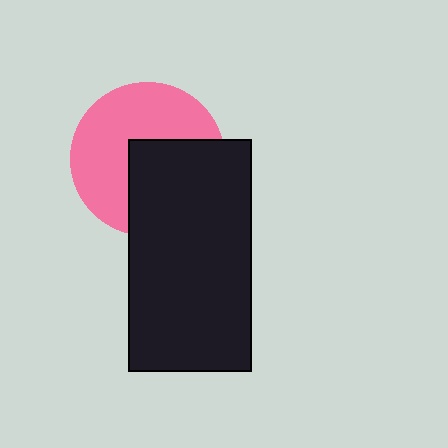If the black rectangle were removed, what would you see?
You would see the complete pink circle.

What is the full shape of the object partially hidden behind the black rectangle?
The partially hidden object is a pink circle.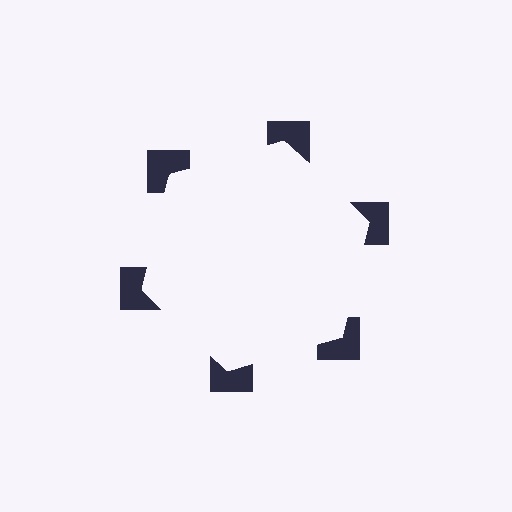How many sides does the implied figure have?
6 sides.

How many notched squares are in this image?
There are 6 — one at each vertex of the illusory hexagon.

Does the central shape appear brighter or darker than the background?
It typically appears slightly brighter than the background, even though no actual brightness change is drawn.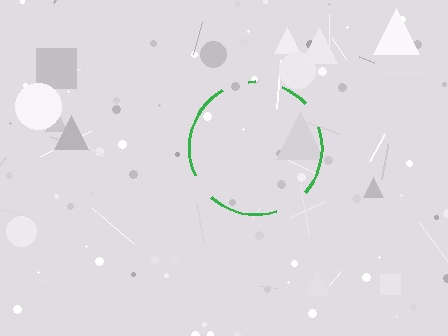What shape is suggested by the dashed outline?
The dashed outline suggests a circle.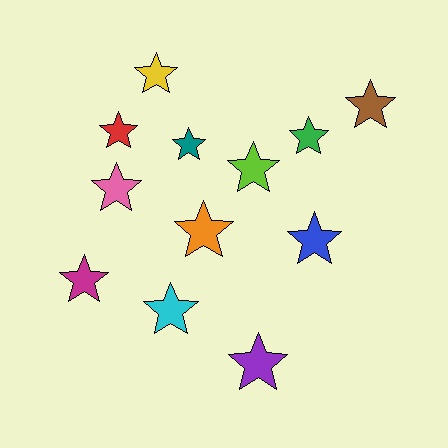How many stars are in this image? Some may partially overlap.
There are 12 stars.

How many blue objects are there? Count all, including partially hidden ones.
There is 1 blue object.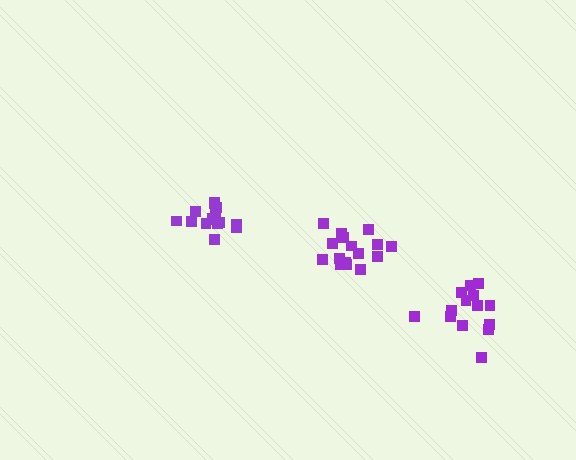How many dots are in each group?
Group 1: 15 dots, Group 2: 16 dots, Group 3: 14 dots (45 total).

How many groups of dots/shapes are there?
There are 3 groups.